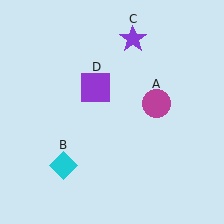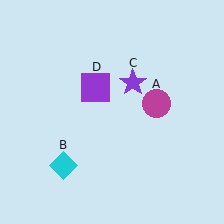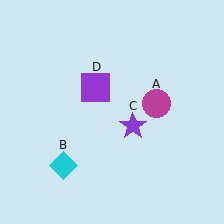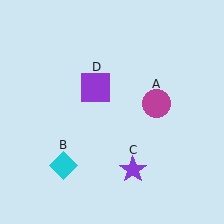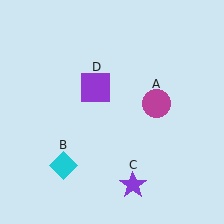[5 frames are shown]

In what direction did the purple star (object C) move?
The purple star (object C) moved down.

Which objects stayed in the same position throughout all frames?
Magenta circle (object A) and cyan diamond (object B) and purple square (object D) remained stationary.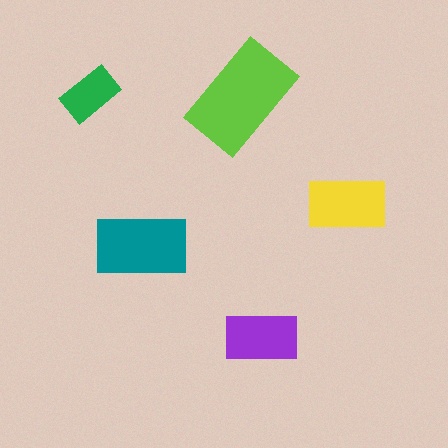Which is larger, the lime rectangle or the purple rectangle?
The lime one.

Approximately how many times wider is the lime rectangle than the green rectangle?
About 2 times wider.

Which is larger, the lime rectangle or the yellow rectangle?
The lime one.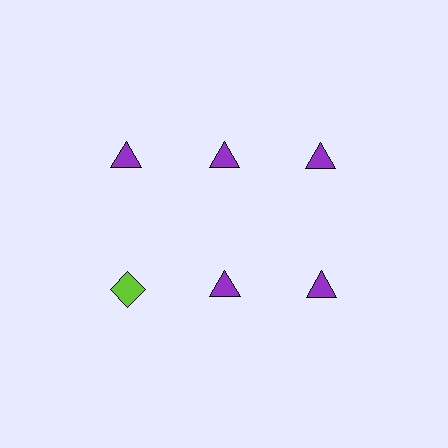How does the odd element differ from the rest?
It differs in both color (lime instead of purple) and shape (diamond instead of triangle).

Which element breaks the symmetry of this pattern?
The lime diamond in the second row, leftmost column breaks the symmetry. All other shapes are purple triangles.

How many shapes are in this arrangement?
There are 6 shapes arranged in a grid pattern.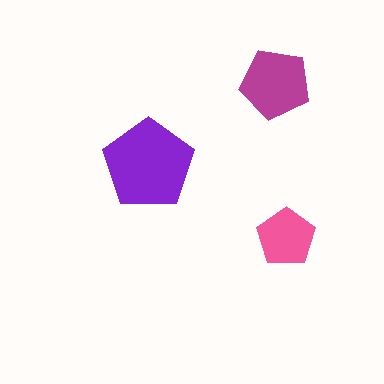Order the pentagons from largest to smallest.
the purple one, the magenta one, the pink one.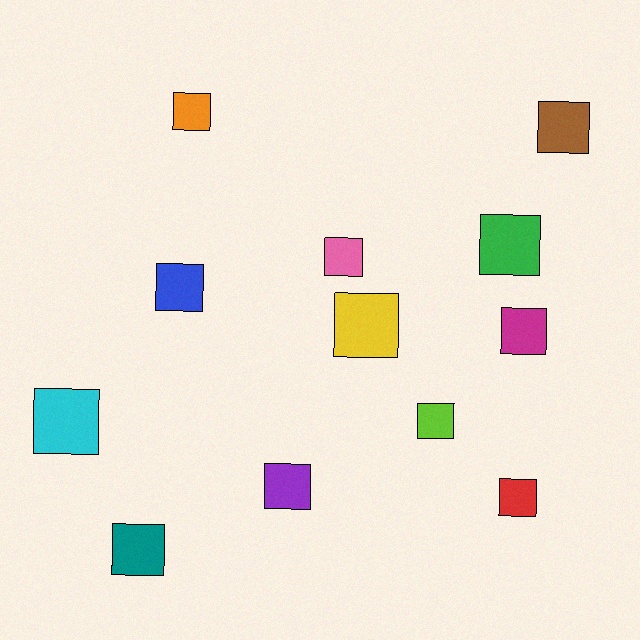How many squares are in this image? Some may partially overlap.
There are 12 squares.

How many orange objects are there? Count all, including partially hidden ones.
There is 1 orange object.